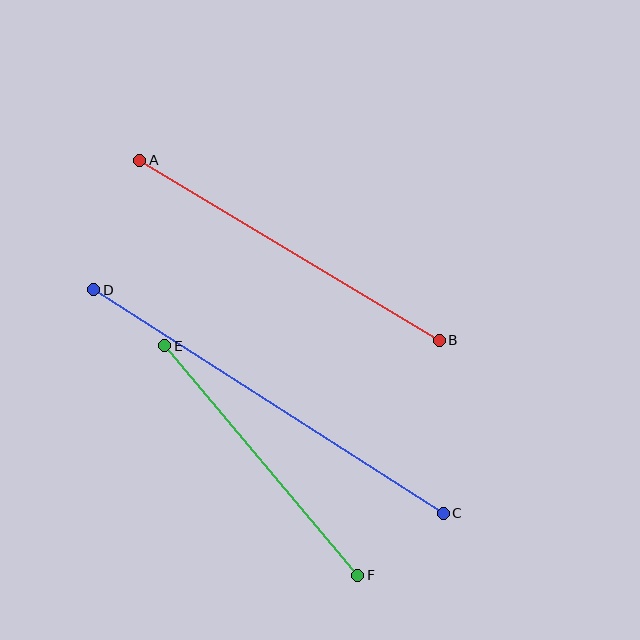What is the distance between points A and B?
The distance is approximately 349 pixels.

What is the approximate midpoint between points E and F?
The midpoint is at approximately (261, 461) pixels.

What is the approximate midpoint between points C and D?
The midpoint is at approximately (269, 402) pixels.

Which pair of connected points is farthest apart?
Points C and D are farthest apart.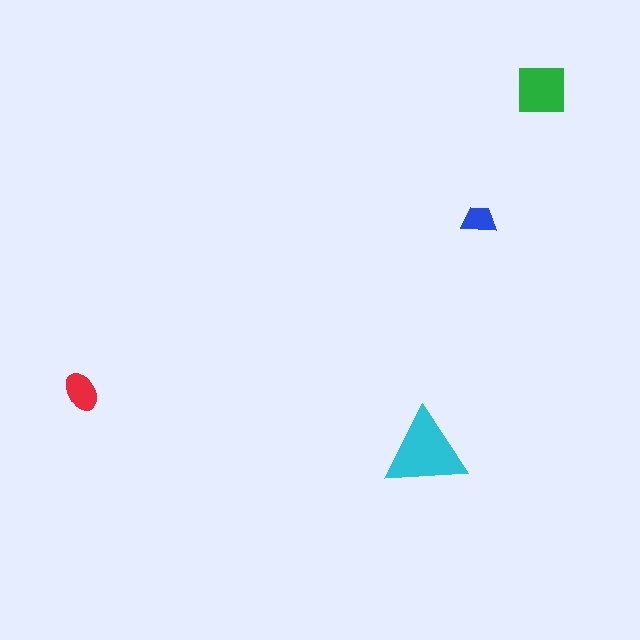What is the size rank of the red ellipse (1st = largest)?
3rd.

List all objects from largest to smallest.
The cyan triangle, the green square, the red ellipse, the blue trapezoid.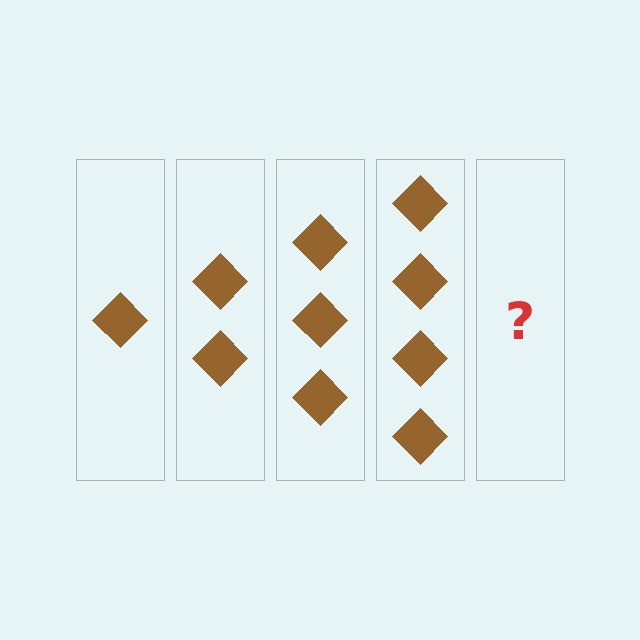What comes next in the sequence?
The next element should be 5 diamonds.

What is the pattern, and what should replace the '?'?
The pattern is that each step adds one more diamond. The '?' should be 5 diamonds.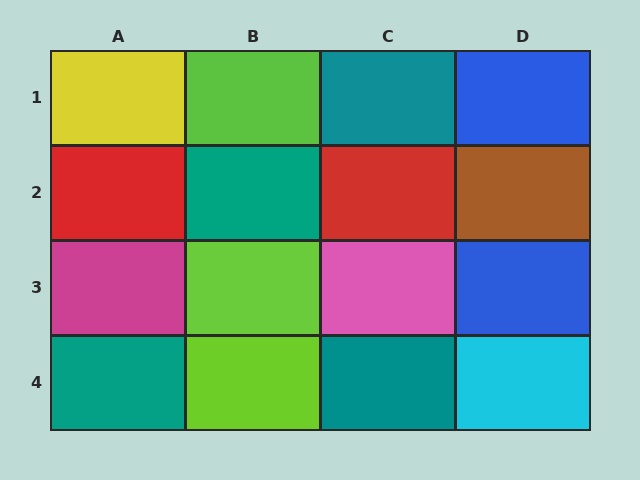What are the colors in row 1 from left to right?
Yellow, lime, teal, blue.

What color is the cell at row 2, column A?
Red.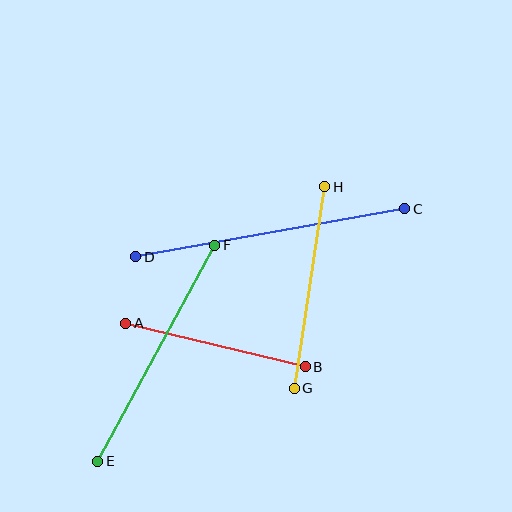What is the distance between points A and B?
The distance is approximately 184 pixels.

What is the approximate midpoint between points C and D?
The midpoint is at approximately (270, 233) pixels.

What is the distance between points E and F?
The distance is approximately 246 pixels.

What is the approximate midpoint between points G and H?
The midpoint is at approximately (309, 288) pixels.